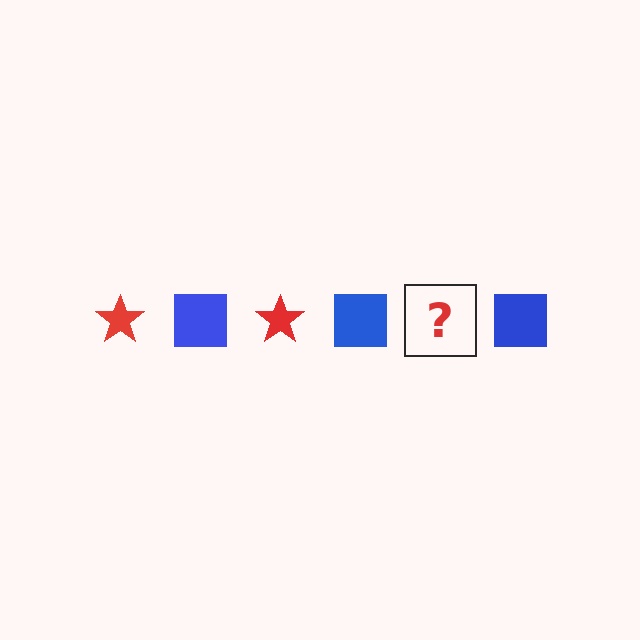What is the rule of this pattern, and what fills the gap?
The rule is that the pattern alternates between red star and blue square. The gap should be filled with a red star.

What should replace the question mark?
The question mark should be replaced with a red star.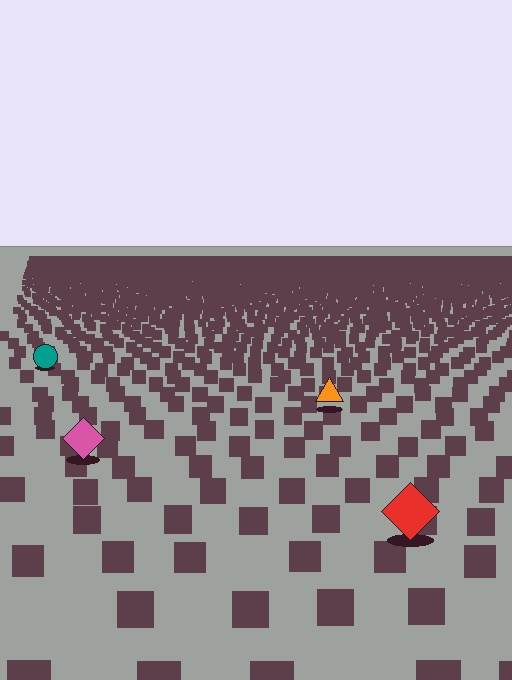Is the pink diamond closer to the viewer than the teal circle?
Yes. The pink diamond is closer — you can tell from the texture gradient: the ground texture is coarser near it.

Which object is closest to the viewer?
The red diamond is closest. The texture marks near it are larger and more spread out.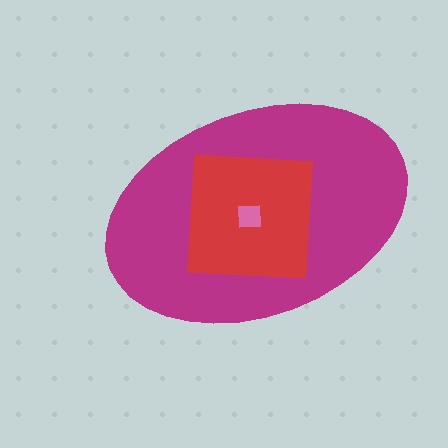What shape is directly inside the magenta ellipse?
The red square.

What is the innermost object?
The pink square.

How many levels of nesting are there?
3.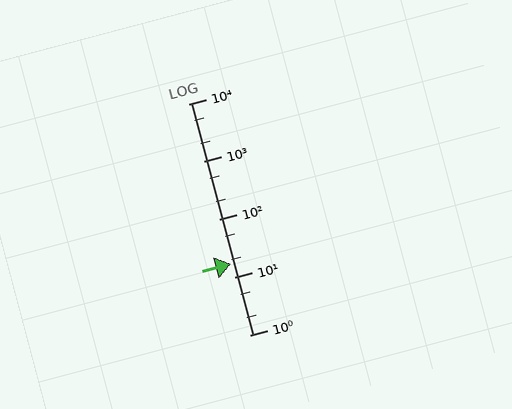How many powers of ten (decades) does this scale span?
The scale spans 4 decades, from 1 to 10000.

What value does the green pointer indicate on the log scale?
The pointer indicates approximately 17.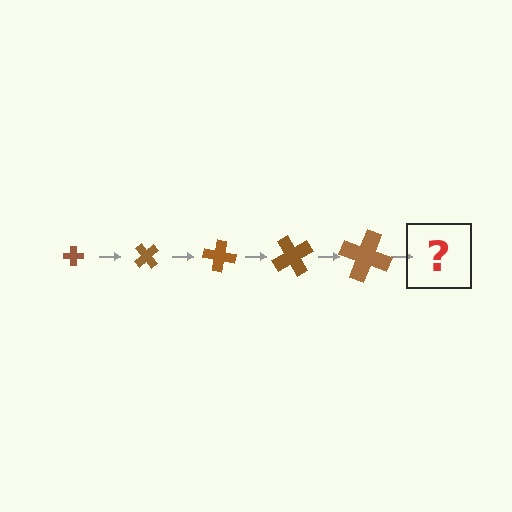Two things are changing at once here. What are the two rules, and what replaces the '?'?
The two rules are that the cross grows larger each step and it rotates 50 degrees each step. The '?' should be a cross, larger than the previous one and rotated 250 degrees from the start.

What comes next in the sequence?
The next element should be a cross, larger than the previous one and rotated 250 degrees from the start.